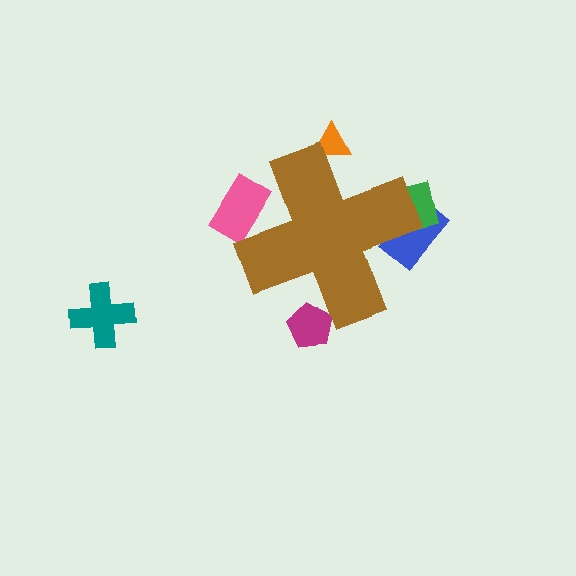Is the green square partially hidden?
Yes, the green square is partially hidden behind the brown cross.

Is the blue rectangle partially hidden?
Yes, the blue rectangle is partially hidden behind the brown cross.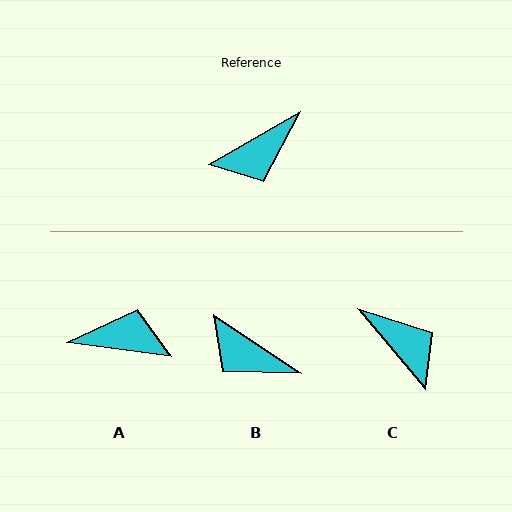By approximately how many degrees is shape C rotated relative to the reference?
Approximately 100 degrees counter-clockwise.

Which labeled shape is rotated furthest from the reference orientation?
A, about 143 degrees away.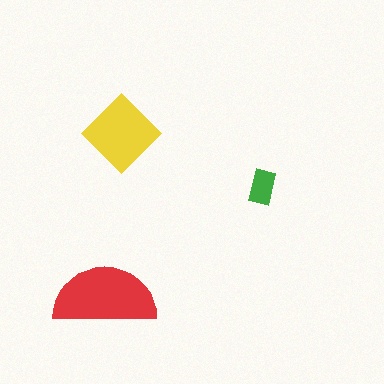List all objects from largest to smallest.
The red semicircle, the yellow diamond, the green rectangle.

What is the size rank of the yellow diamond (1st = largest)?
2nd.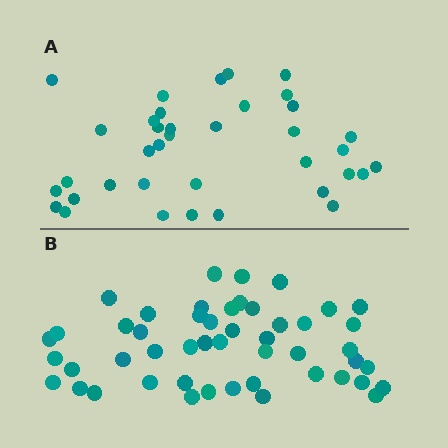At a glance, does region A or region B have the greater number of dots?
Region B (the bottom region) has more dots.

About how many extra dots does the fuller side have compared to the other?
Region B has roughly 12 or so more dots than region A.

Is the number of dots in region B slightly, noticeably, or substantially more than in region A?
Region B has noticeably more, but not dramatically so. The ratio is roughly 1.3 to 1.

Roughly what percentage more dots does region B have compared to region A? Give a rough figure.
About 30% more.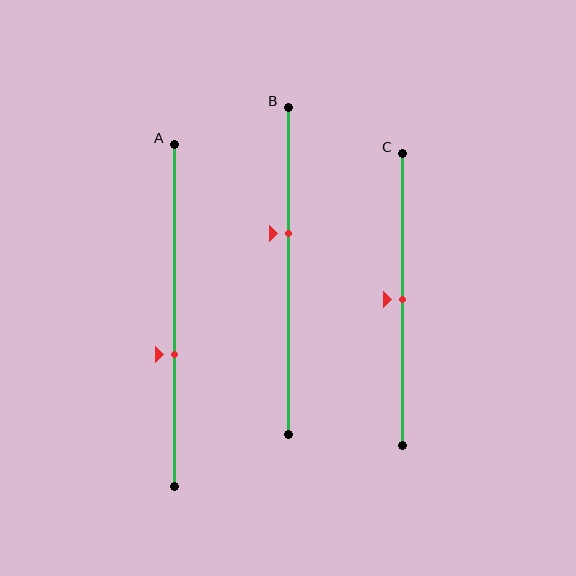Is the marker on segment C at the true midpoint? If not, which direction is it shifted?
Yes, the marker on segment C is at the true midpoint.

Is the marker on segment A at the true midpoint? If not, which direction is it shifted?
No, the marker on segment A is shifted downward by about 11% of the segment length.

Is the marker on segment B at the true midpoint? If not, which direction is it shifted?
No, the marker on segment B is shifted upward by about 11% of the segment length.